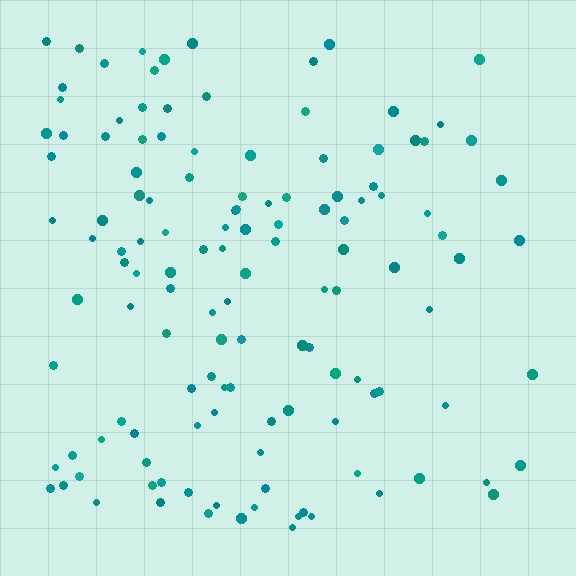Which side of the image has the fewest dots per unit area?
The right.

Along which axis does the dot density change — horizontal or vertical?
Horizontal.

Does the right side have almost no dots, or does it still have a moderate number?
Still a moderate number, just noticeably fewer than the left.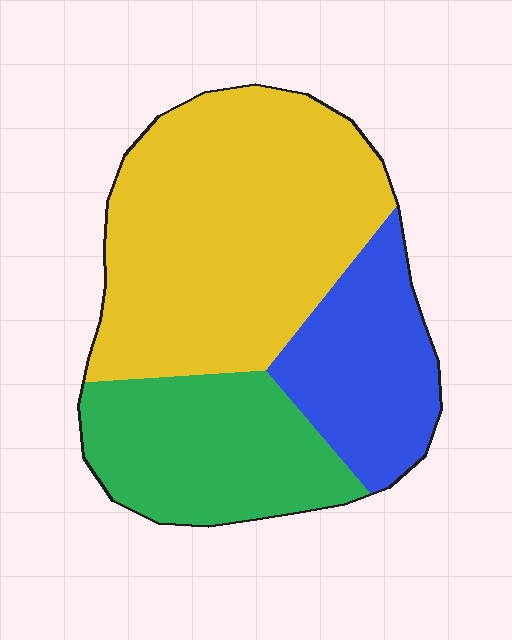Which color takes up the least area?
Blue, at roughly 20%.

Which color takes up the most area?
Yellow, at roughly 50%.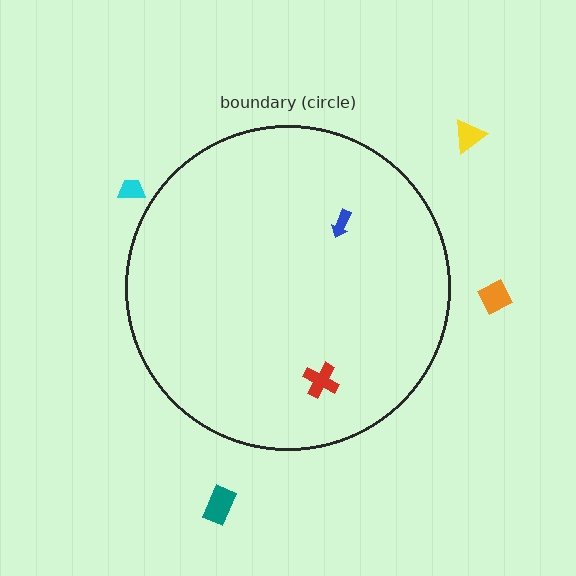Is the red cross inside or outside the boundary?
Inside.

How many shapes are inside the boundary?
2 inside, 4 outside.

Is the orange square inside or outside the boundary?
Outside.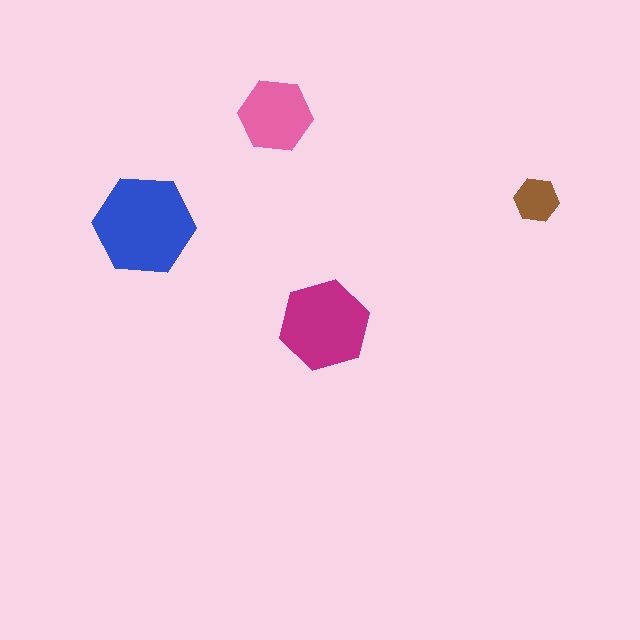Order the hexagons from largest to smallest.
the blue one, the magenta one, the pink one, the brown one.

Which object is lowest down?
The magenta hexagon is bottommost.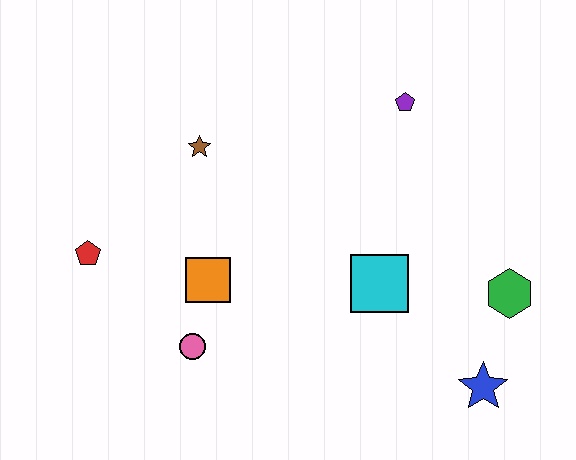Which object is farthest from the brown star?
The blue star is farthest from the brown star.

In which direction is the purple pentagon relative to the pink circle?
The purple pentagon is above the pink circle.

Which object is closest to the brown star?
The orange square is closest to the brown star.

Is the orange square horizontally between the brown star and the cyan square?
Yes